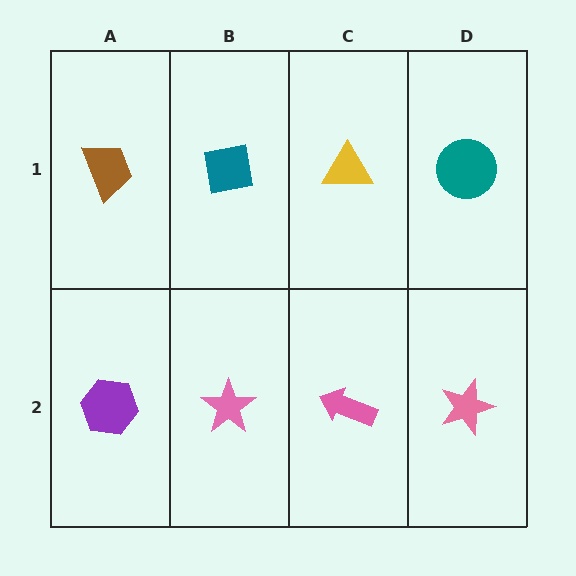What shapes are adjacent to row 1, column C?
A pink arrow (row 2, column C), a teal square (row 1, column B), a teal circle (row 1, column D).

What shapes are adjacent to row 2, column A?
A brown trapezoid (row 1, column A), a pink star (row 2, column B).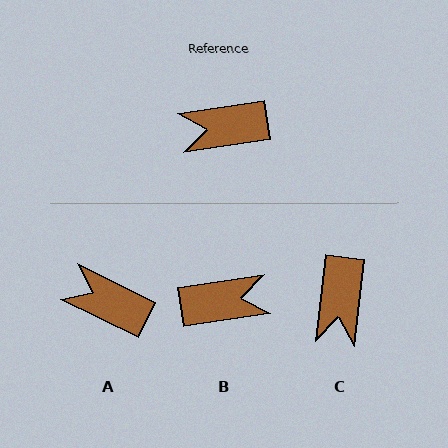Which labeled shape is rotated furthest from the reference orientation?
B, about 180 degrees away.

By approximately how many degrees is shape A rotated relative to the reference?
Approximately 34 degrees clockwise.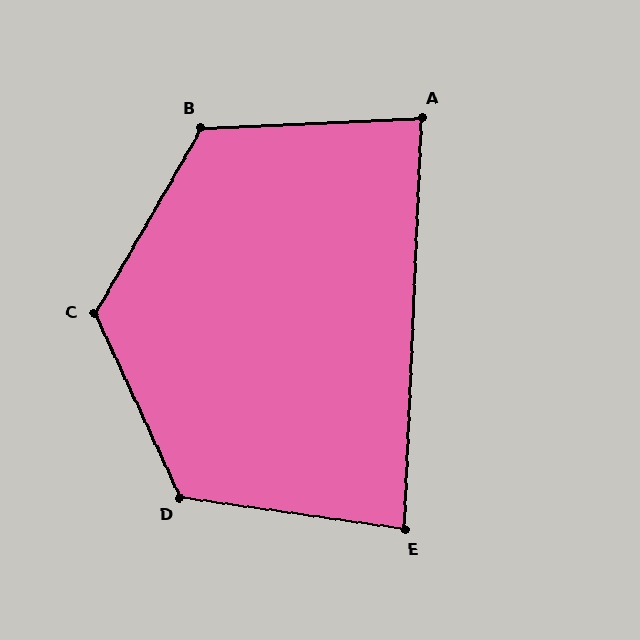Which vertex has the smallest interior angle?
E, at approximately 84 degrees.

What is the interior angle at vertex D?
Approximately 123 degrees (obtuse).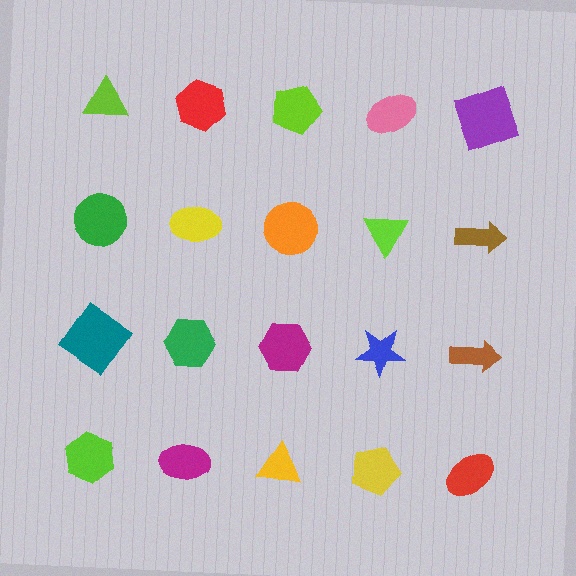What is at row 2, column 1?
A green circle.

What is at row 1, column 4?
A pink ellipse.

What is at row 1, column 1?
A lime triangle.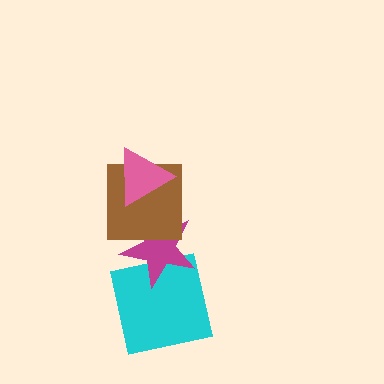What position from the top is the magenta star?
The magenta star is 3rd from the top.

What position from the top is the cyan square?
The cyan square is 4th from the top.